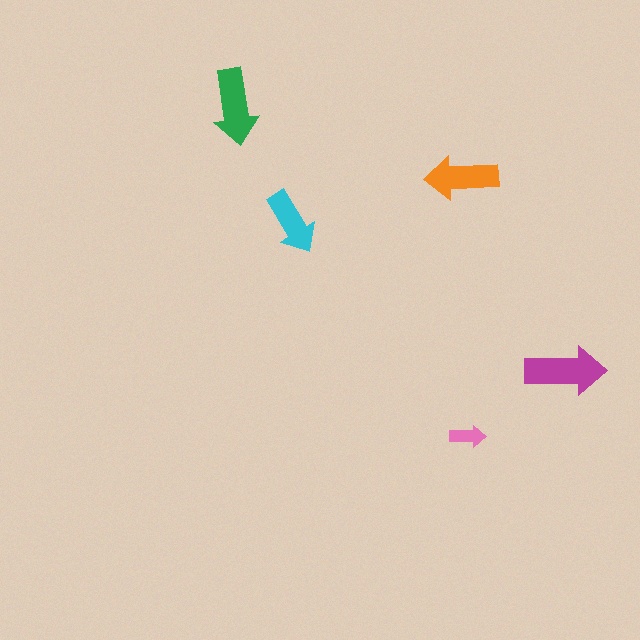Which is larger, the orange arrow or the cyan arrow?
The orange one.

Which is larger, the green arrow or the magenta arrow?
The magenta one.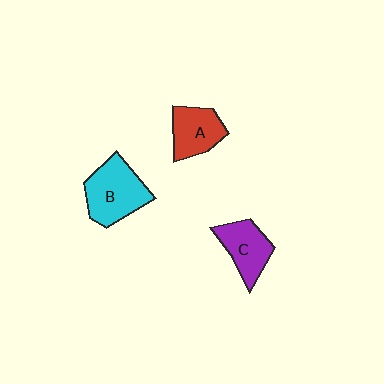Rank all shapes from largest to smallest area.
From largest to smallest: B (cyan), C (purple), A (red).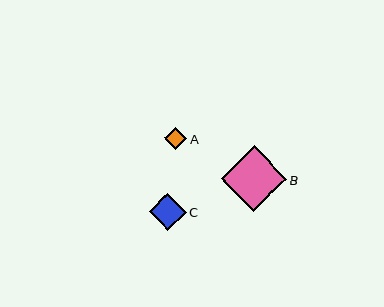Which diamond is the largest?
Diamond B is the largest with a size of approximately 65 pixels.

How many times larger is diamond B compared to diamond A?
Diamond B is approximately 3.0 times the size of diamond A.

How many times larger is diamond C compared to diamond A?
Diamond C is approximately 1.7 times the size of diamond A.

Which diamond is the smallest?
Diamond A is the smallest with a size of approximately 22 pixels.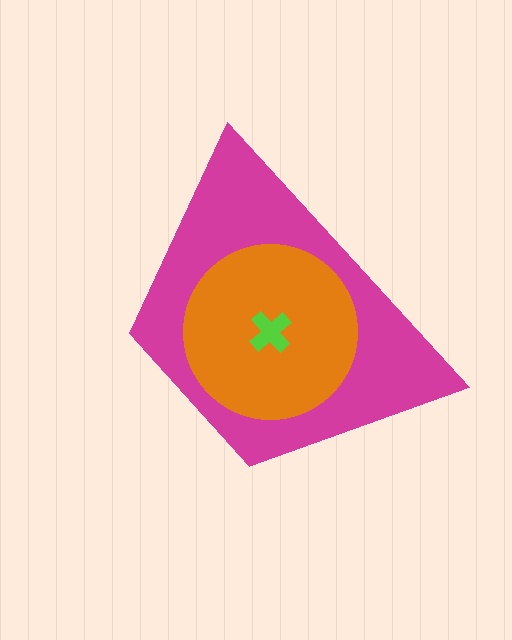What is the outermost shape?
The magenta trapezoid.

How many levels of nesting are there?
3.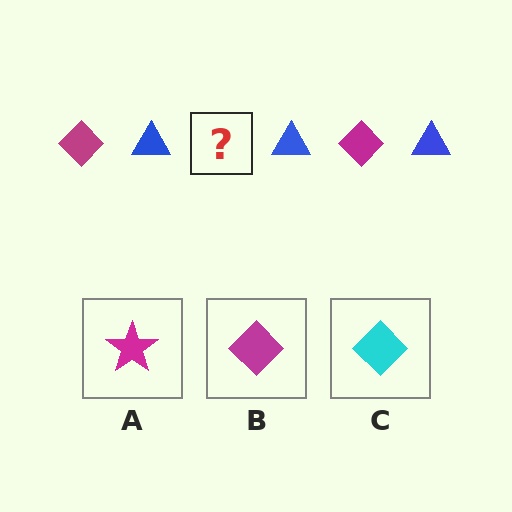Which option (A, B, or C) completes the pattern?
B.